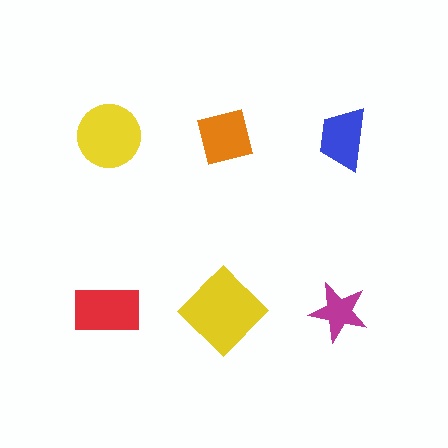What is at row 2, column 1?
A red rectangle.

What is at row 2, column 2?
A yellow diamond.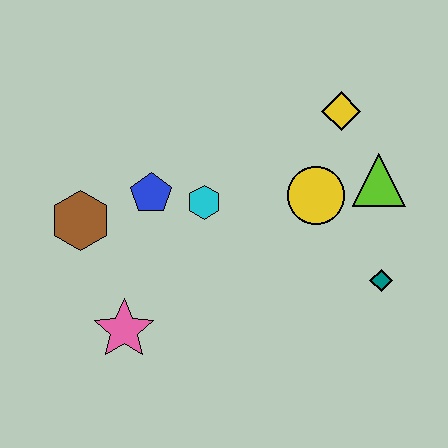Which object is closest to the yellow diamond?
The lime triangle is closest to the yellow diamond.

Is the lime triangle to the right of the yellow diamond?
Yes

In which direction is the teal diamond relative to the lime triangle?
The teal diamond is below the lime triangle.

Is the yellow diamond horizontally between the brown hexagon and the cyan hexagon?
No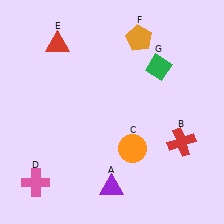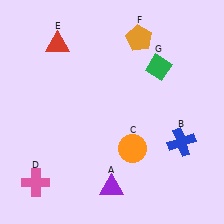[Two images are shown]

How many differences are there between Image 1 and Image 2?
There is 1 difference between the two images.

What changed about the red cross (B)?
In Image 1, B is red. In Image 2, it changed to blue.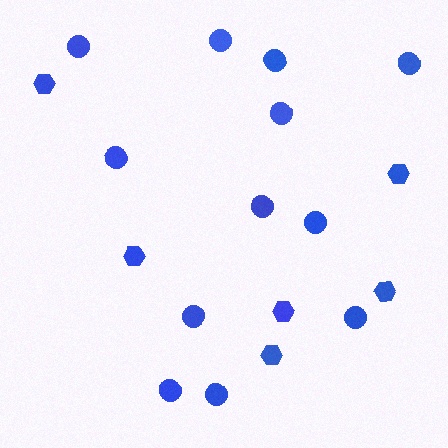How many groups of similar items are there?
There are 2 groups: one group of hexagons (6) and one group of circles (12).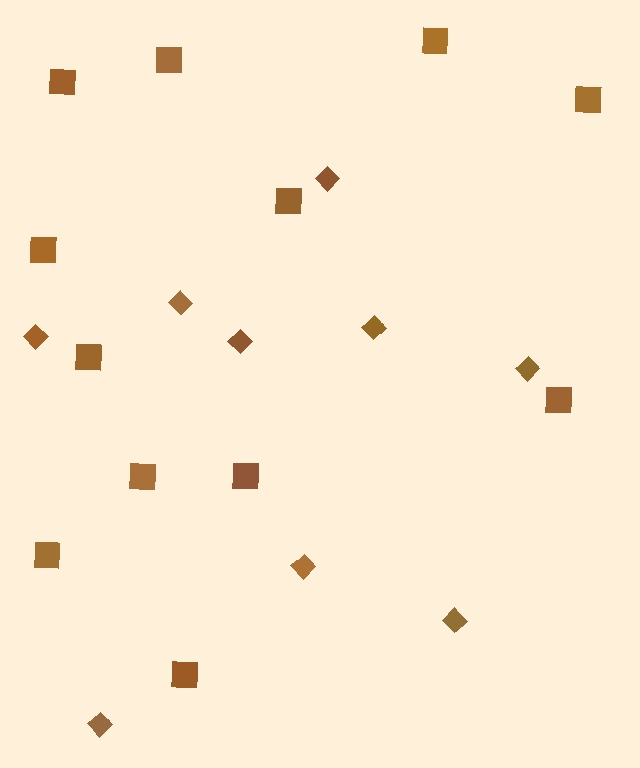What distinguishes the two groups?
There are 2 groups: one group of diamonds (9) and one group of squares (12).